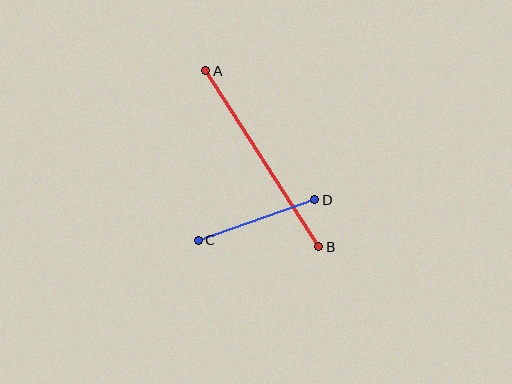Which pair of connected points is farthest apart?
Points A and B are farthest apart.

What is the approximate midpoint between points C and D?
The midpoint is at approximately (256, 220) pixels.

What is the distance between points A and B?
The distance is approximately 209 pixels.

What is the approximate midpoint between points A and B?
The midpoint is at approximately (262, 159) pixels.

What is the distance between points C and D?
The distance is approximately 124 pixels.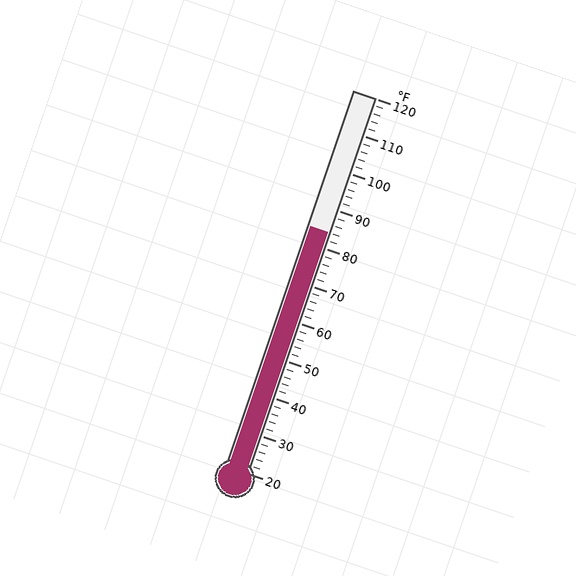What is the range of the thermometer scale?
The thermometer scale ranges from 20°F to 120°F.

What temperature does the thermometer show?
The thermometer shows approximately 84°F.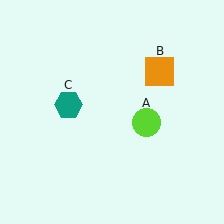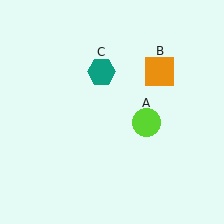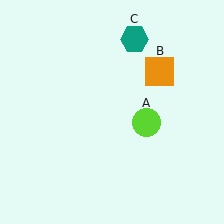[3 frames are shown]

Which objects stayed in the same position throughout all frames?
Lime circle (object A) and orange square (object B) remained stationary.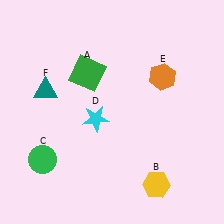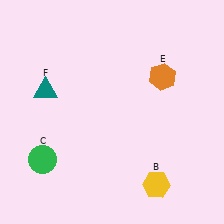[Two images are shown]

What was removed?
The cyan star (D), the green square (A) were removed in Image 2.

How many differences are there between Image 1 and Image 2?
There are 2 differences between the two images.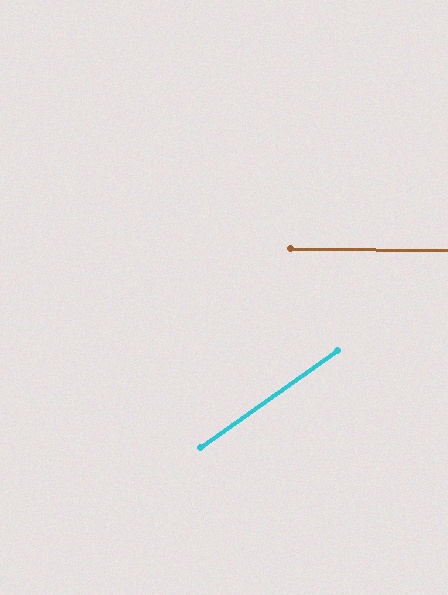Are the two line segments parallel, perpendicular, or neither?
Neither parallel nor perpendicular — they differ by about 36°.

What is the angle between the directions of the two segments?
Approximately 36 degrees.